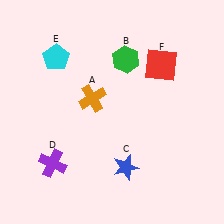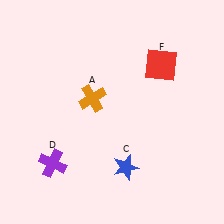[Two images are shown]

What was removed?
The cyan pentagon (E), the green hexagon (B) were removed in Image 2.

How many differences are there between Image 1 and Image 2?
There are 2 differences between the two images.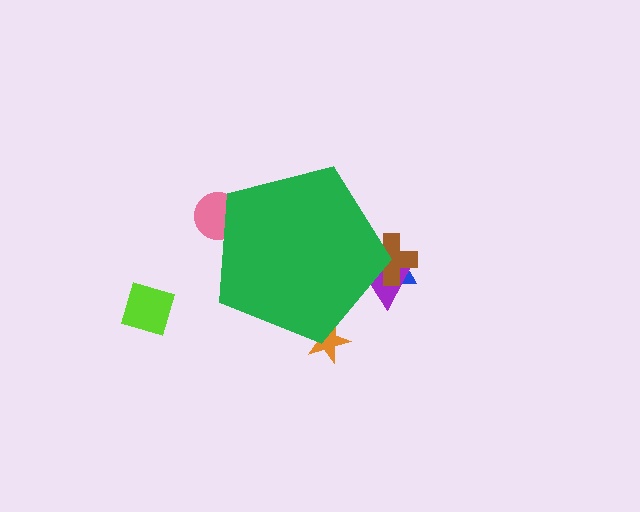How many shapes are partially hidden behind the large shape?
5 shapes are partially hidden.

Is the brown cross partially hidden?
Yes, the brown cross is partially hidden behind the green pentagon.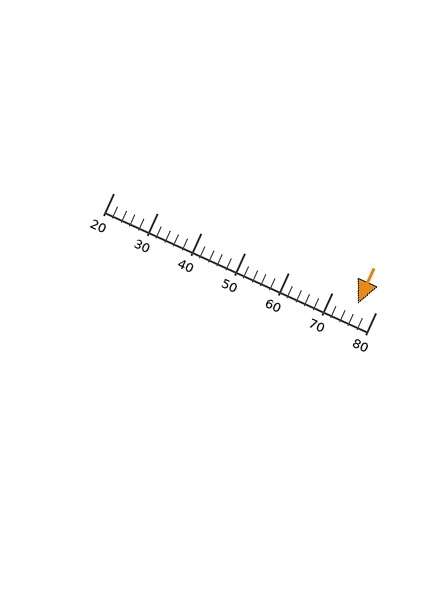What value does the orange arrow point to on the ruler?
The orange arrow points to approximately 76.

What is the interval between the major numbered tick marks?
The major tick marks are spaced 10 units apart.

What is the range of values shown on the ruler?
The ruler shows values from 20 to 80.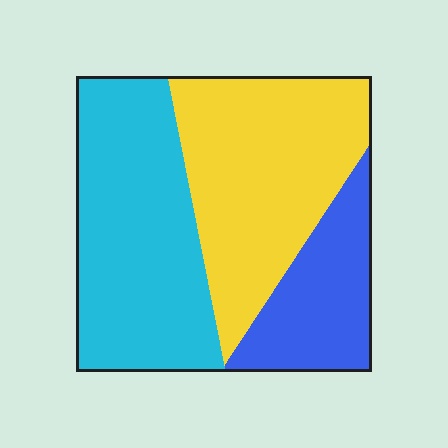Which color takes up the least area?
Blue, at roughly 20%.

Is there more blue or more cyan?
Cyan.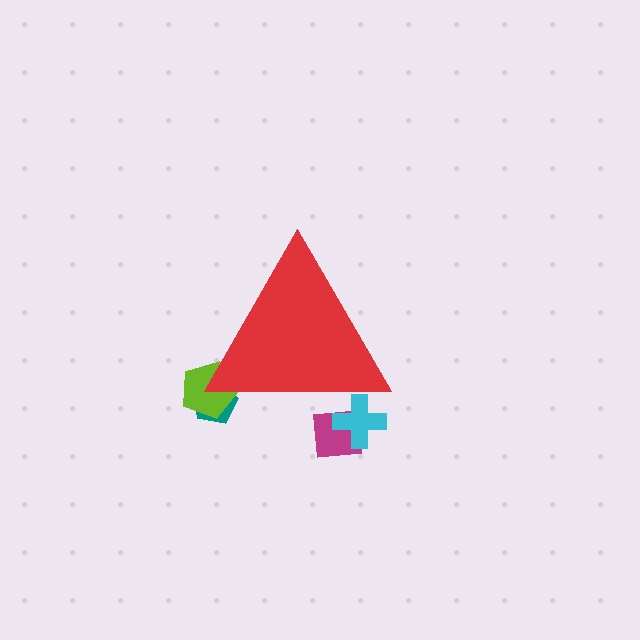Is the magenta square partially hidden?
Yes, the magenta square is partially hidden behind the red triangle.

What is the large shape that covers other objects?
A red triangle.